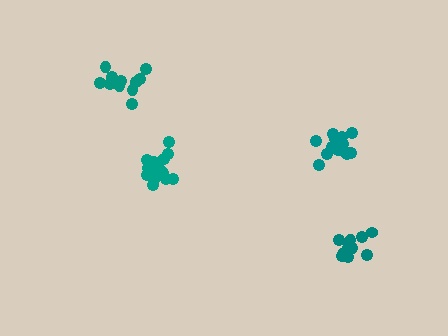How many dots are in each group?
Group 1: 16 dots, Group 2: 15 dots, Group 3: 12 dots, Group 4: 12 dots (55 total).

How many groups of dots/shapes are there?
There are 4 groups.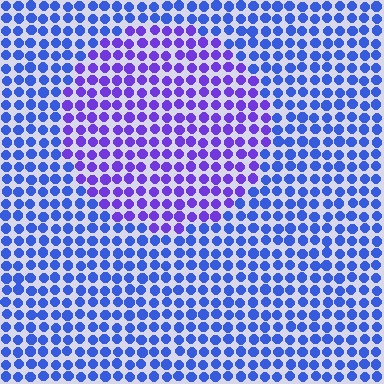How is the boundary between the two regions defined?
The boundary is defined purely by a slight shift in hue (about 34 degrees). Spacing, size, and orientation are identical on both sides.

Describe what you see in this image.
The image is filled with small blue elements in a uniform arrangement. A circle-shaped region is visible where the elements are tinted to a slightly different hue, forming a subtle color boundary.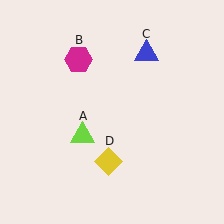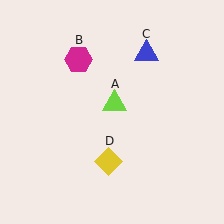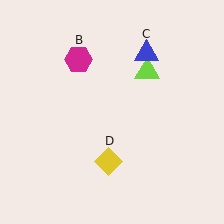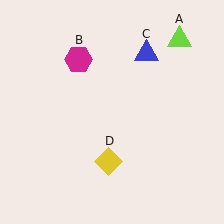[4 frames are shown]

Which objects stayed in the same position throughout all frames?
Magenta hexagon (object B) and blue triangle (object C) and yellow diamond (object D) remained stationary.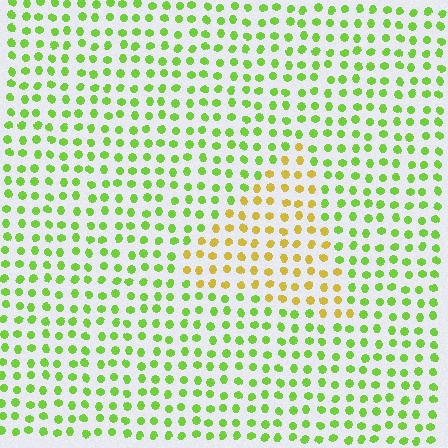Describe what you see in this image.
The image is filled with small lime elements in a uniform arrangement. A triangle-shaped region is visible where the elements are tinted to a slightly different hue, forming a subtle color boundary.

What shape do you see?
I see a triangle.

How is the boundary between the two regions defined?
The boundary is defined purely by a slight shift in hue (about 48 degrees). Spacing, size, and orientation are identical on both sides.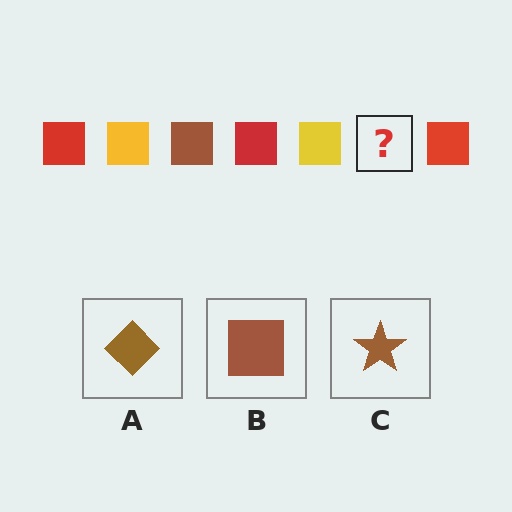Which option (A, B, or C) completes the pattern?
B.